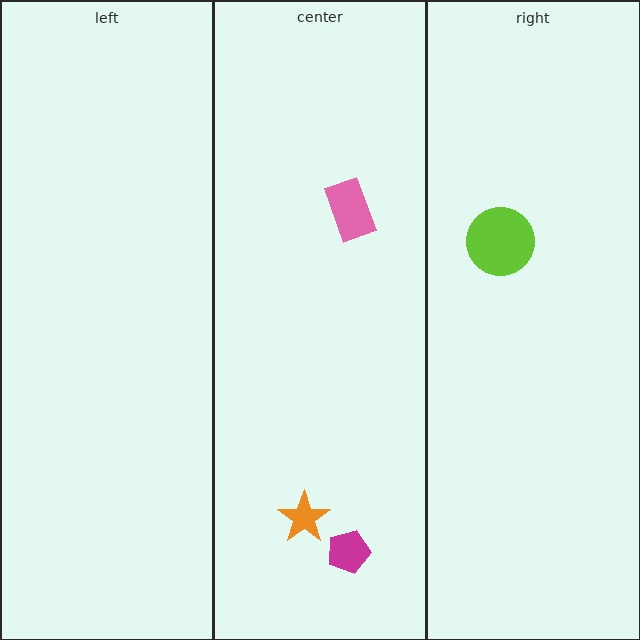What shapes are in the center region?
The pink rectangle, the magenta pentagon, the orange star.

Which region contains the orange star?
The center region.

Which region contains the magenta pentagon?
The center region.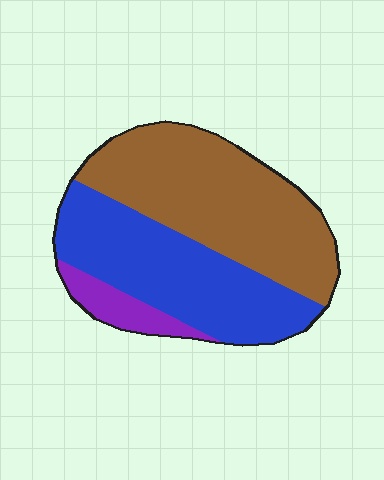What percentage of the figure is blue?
Blue takes up about two fifths (2/5) of the figure.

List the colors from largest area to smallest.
From largest to smallest: brown, blue, purple.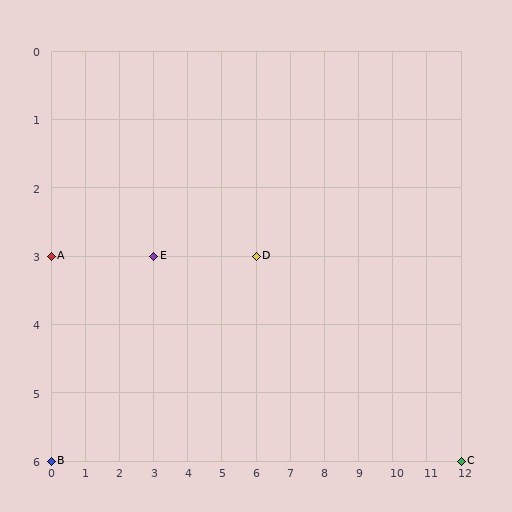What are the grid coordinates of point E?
Point E is at grid coordinates (3, 3).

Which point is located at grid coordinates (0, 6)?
Point B is at (0, 6).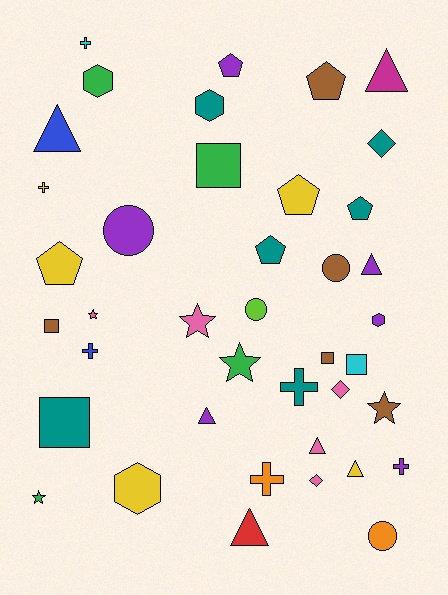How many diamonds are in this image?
There are 3 diamonds.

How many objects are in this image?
There are 40 objects.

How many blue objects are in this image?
There are 2 blue objects.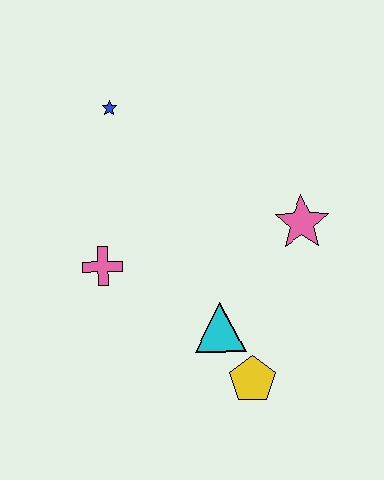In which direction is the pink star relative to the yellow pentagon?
The pink star is above the yellow pentagon.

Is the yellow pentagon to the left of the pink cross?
No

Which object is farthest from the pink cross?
The pink star is farthest from the pink cross.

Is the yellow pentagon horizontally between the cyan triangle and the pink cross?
No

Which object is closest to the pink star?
The cyan triangle is closest to the pink star.